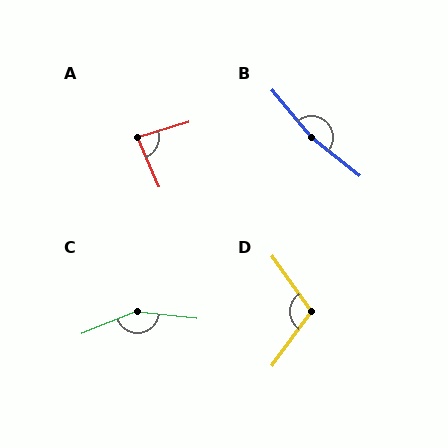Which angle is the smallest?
A, at approximately 84 degrees.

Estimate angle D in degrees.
Approximately 108 degrees.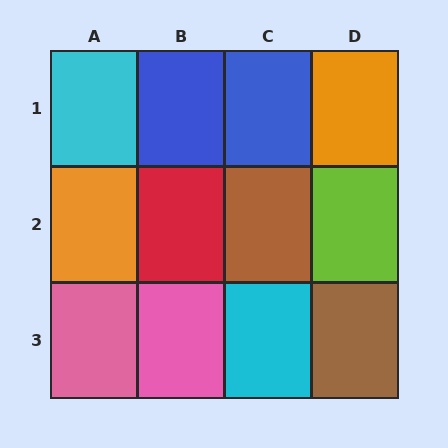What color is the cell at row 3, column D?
Brown.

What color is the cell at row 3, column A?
Pink.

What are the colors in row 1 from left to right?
Cyan, blue, blue, orange.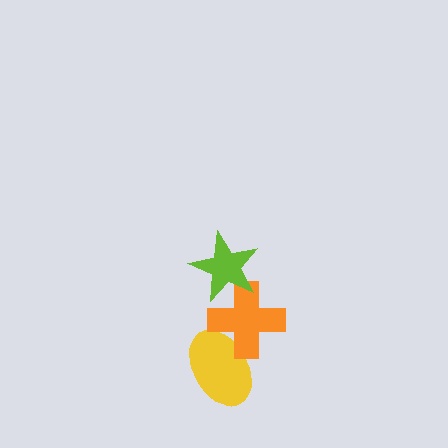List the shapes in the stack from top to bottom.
From top to bottom: the lime star, the orange cross, the yellow ellipse.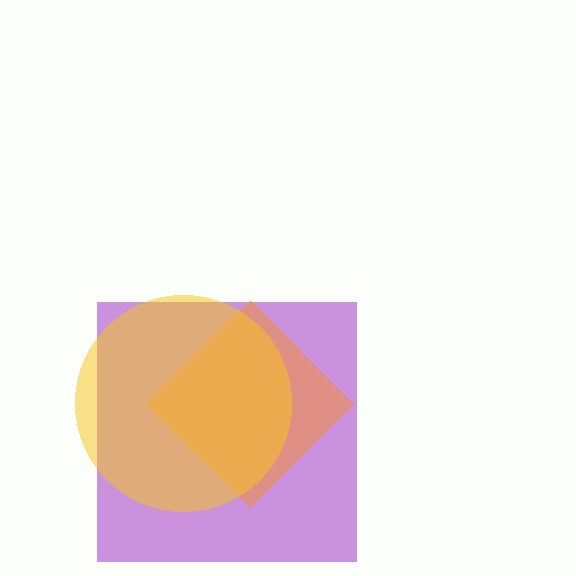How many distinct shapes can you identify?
There are 3 distinct shapes: a purple square, an orange diamond, a yellow circle.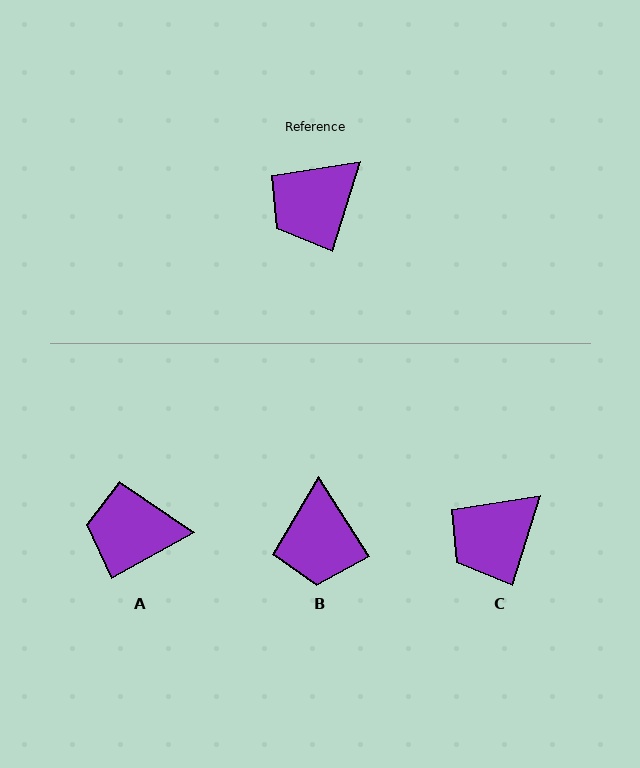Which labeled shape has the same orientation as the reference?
C.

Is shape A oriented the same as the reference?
No, it is off by about 43 degrees.